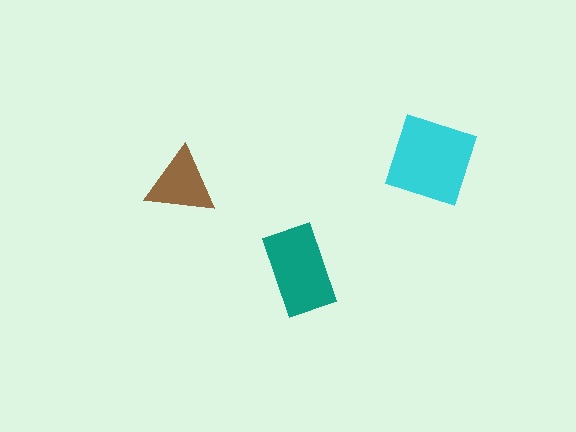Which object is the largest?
The cyan diamond.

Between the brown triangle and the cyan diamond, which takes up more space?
The cyan diamond.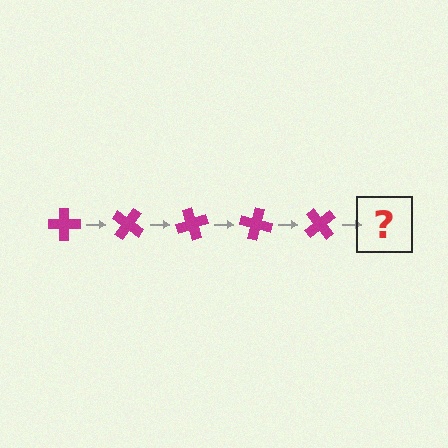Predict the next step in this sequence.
The next step is a magenta cross rotated 175 degrees.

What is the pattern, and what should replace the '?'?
The pattern is that the cross rotates 35 degrees each step. The '?' should be a magenta cross rotated 175 degrees.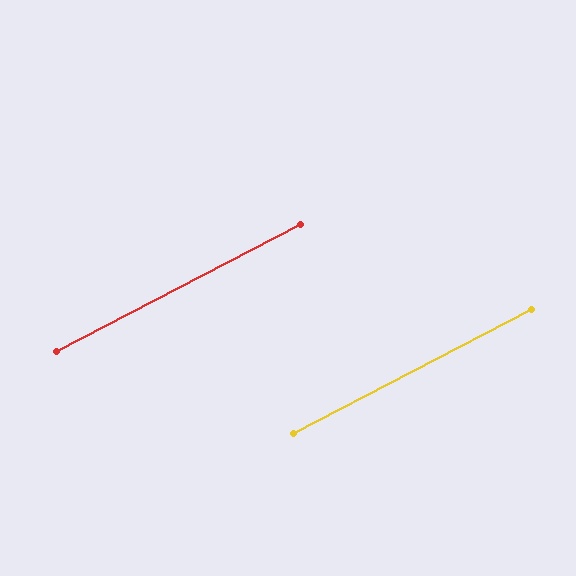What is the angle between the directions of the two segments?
Approximately 0 degrees.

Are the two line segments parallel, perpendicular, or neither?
Parallel — their directions differ by only 0.0°.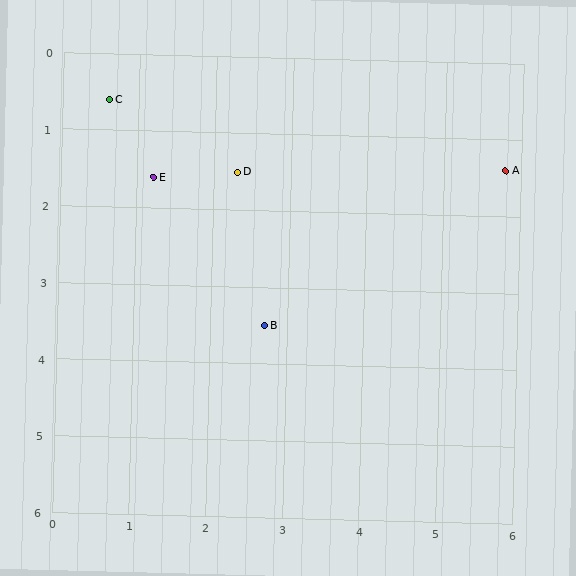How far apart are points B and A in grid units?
Points B and A are about 3.7 grid units apart.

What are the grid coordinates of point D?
Point D is at approximately (2.3, 1.5).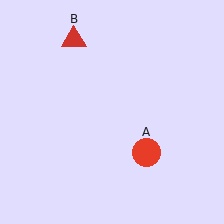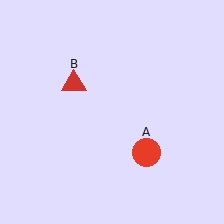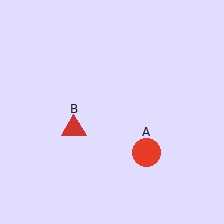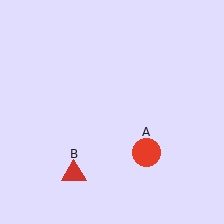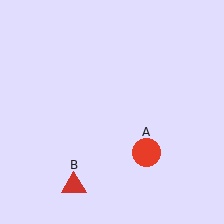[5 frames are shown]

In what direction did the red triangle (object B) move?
The red triangle (object B) moved down.